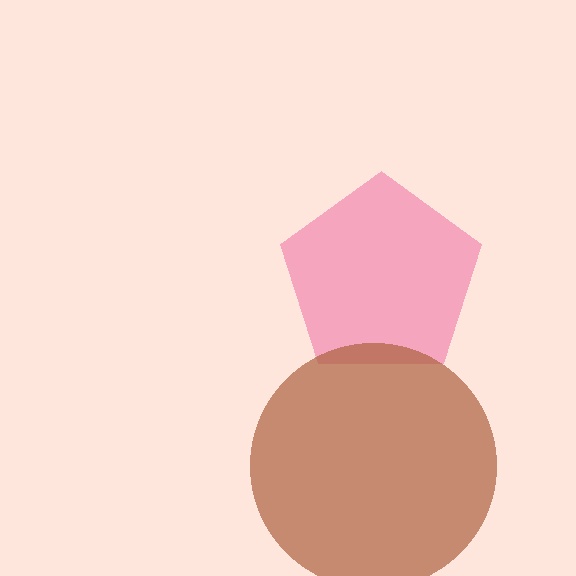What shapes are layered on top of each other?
The layered shapes are: a pink pentagon, a brown circle.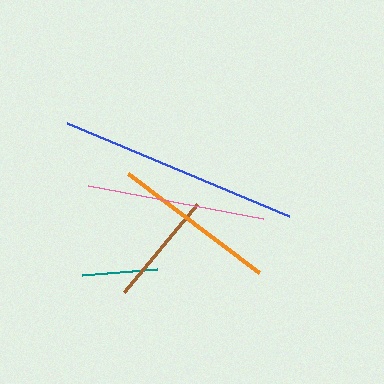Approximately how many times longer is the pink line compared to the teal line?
The pink line is approximately 2.3 times the length of the teal line.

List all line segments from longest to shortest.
From longest to shortest: blue, pink, orange, brown, teal.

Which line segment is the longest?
The blue line is the longest at approximately 240 pixels.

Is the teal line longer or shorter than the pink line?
The pink line is longer than the teal line.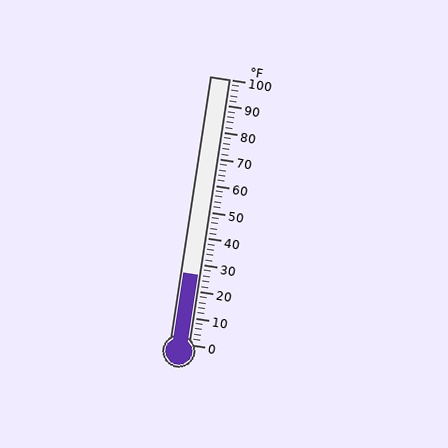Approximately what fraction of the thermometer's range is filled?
The thermometer is filled to approximately 25% of its range.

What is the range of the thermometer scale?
The thermometer scale ranges from 0°F to 100°F.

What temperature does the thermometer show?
The thermometer shows approximately 26°F.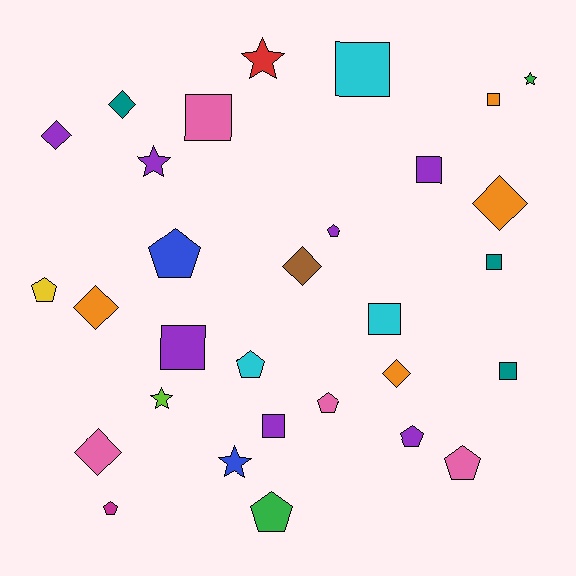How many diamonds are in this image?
There are 7 diamonds.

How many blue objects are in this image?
There are 2 blue objects.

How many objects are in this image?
There are 30 objects.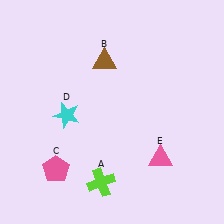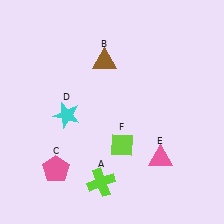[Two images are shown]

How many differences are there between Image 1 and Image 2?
There is 1 difference between the two images.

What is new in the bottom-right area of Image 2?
A lime diamond (F) was added in the bottom-right area of Image 2.